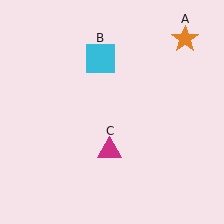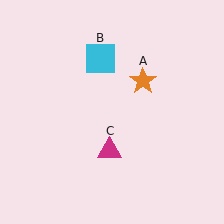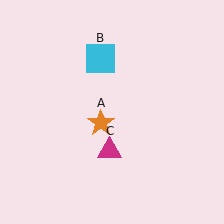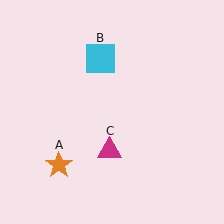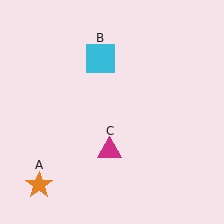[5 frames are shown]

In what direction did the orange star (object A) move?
The orange star (object A) moved down and to the left.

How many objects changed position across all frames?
1 object changed position: orange star (object A).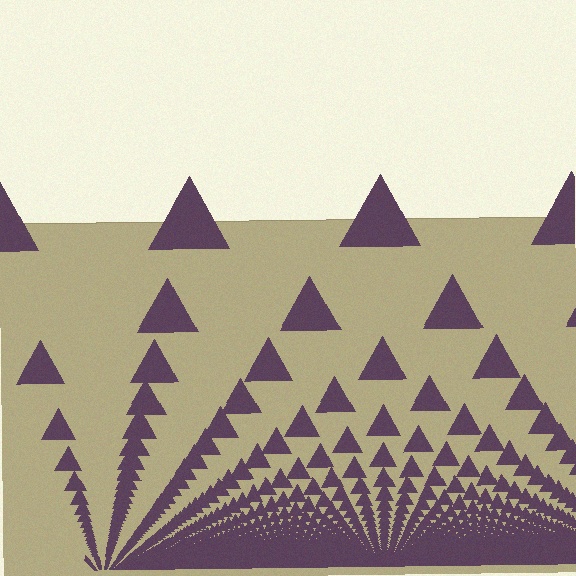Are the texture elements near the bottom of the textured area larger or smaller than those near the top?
Smaller. The gradient is inverted — elements near the bottom are smaller and denser.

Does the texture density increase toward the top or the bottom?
Density increases toward the bottom.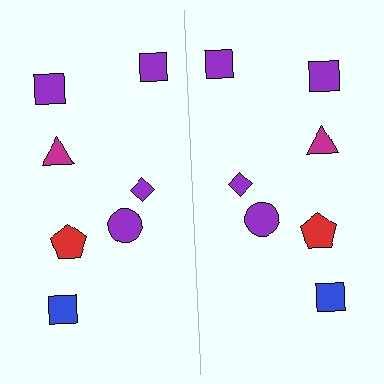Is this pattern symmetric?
Yes, this pattern has bilateral (reflection) symmetry.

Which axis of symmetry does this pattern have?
The pattern has a vertical axis of symmetry running through the center of the image.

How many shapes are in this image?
There are 14 shapes in this image.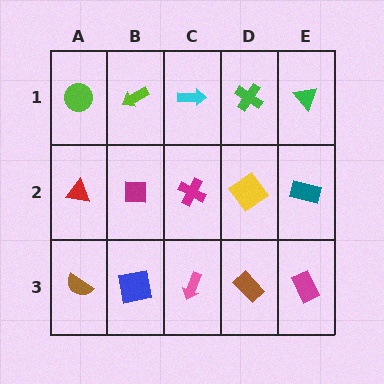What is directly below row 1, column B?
A magenta square.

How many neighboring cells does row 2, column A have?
3.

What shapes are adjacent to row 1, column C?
A magenta cross (row 2, column C), a lime arrow (row 1, column B), a green cross (row 1, column D).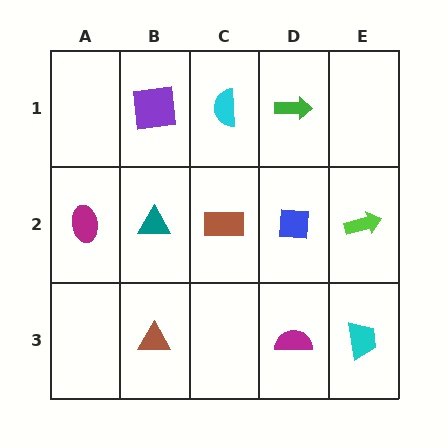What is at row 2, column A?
A magenta ellipse.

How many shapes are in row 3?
3 shapes.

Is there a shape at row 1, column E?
No, that cell is empty.